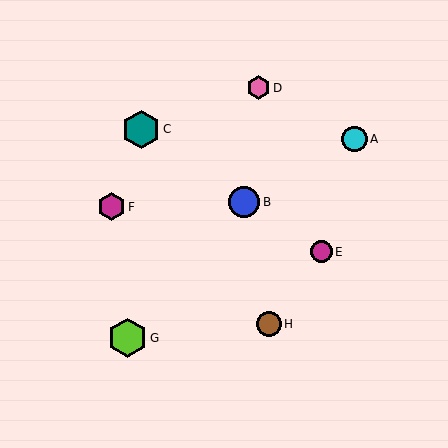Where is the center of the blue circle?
The center of the blue circle is at (244, 202).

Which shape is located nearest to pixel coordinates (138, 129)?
The teal hexagon (labeled C) at (141, 130) is nearest to that location.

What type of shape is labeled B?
Shape B is a blue circle.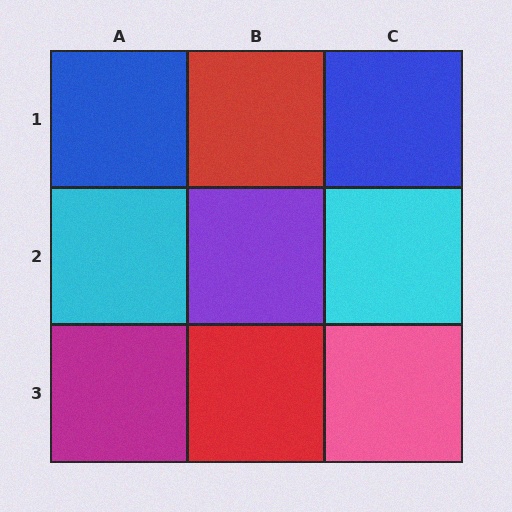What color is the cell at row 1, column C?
Blue.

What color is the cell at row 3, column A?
Magenta.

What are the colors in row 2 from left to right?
Cyan, purple, cyan.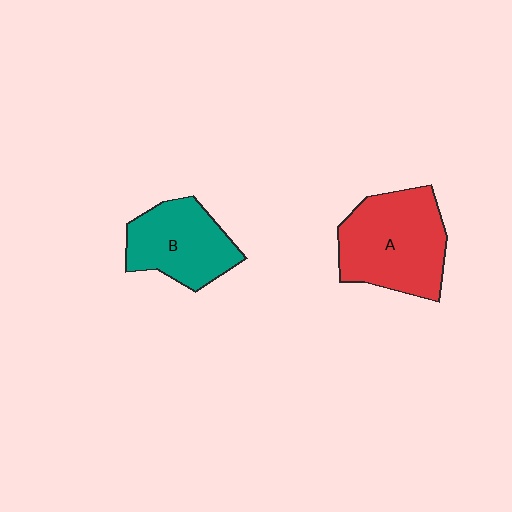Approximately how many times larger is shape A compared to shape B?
Approximately 1.3 times.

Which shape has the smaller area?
Shape B (teal).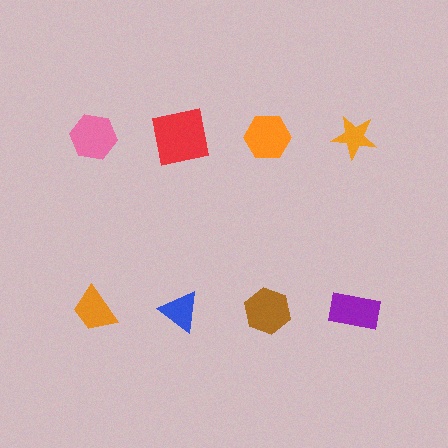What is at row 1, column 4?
An orange star.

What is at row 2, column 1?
An orange trapezoid.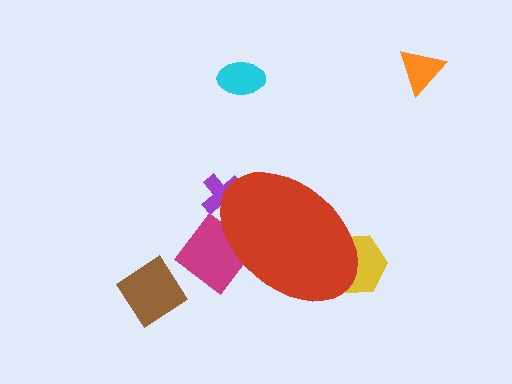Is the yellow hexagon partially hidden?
Yes, the yellow hexagon is partially hidden behind the red ellipse.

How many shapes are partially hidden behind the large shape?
3 shapes are partially hidden.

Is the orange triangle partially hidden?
No, the orange triangle is fully visible.